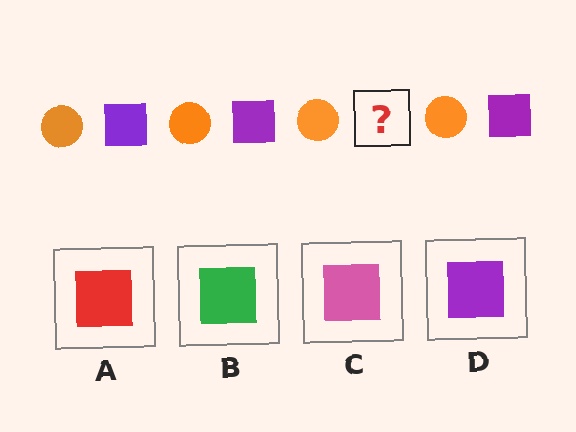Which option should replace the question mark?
Option D.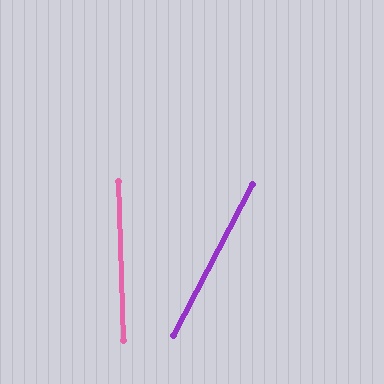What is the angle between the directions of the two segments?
Approximately 30 degrees.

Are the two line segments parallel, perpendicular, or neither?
Neither parallel nor perpendicular — they differ by about 30°.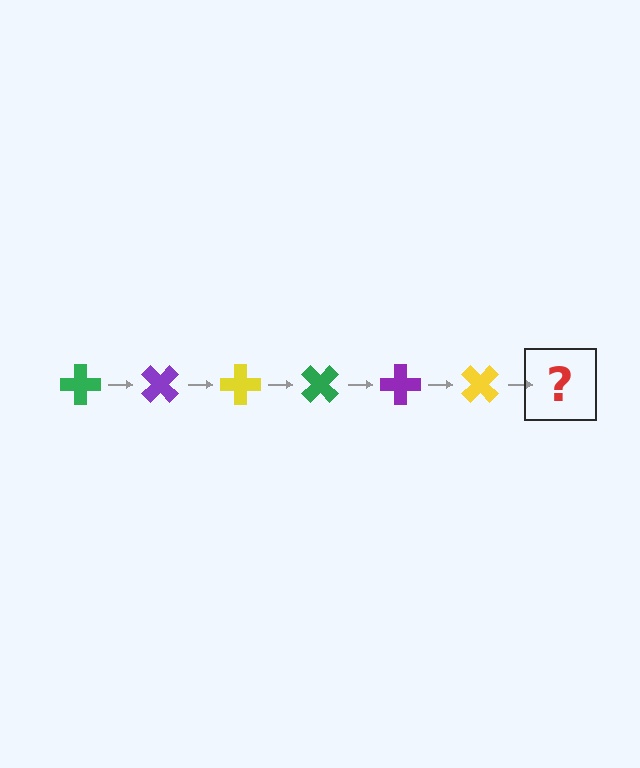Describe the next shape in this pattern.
It should be a green cross, rotated 270 degrees from the start.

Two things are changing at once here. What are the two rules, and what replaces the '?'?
The two rules are that it rotates 45 degrees each step and the color cycles through green, purple, and yellow. The '?' should be a green cross, rotated 270 degrees from the start.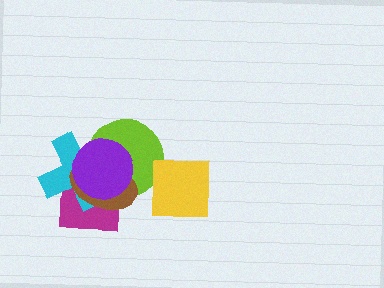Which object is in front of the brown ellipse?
The purple circle is in front of the brown ellipse.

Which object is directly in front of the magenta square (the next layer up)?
The cyan cross is directly in front of the magenta square.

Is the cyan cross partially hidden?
Yes, it is partially covered by another shape.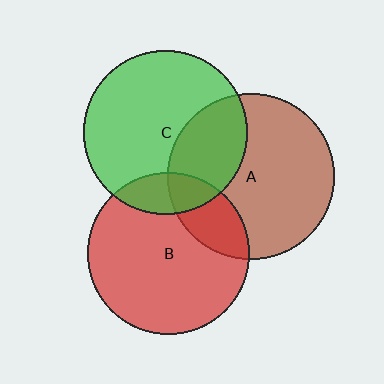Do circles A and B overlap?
Yes.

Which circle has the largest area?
Circle A (brown).